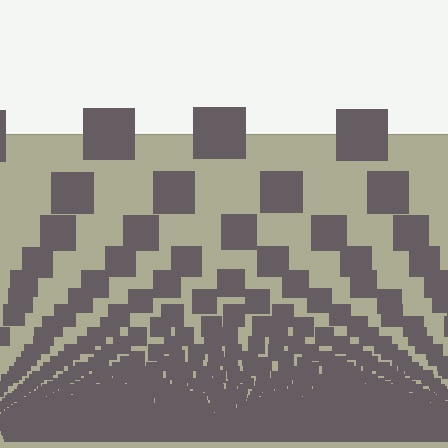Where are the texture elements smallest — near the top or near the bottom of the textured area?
Near the bottom.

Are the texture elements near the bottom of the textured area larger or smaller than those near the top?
Smaller. The gradient is inverted — elements near the bottom are smaller and denser.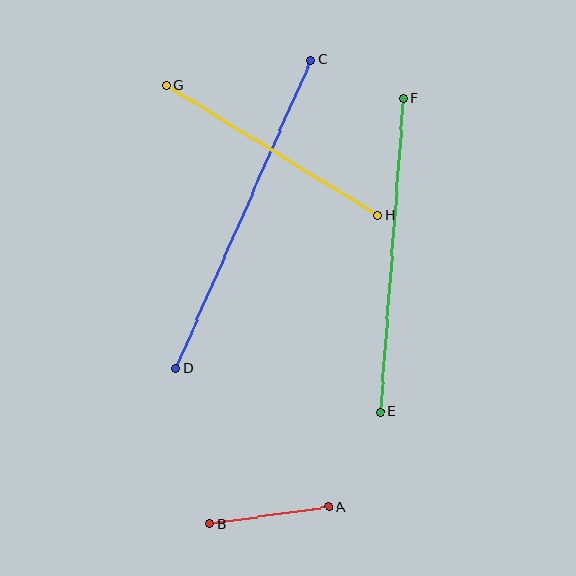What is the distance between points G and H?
The distance is approximately 249 pixels.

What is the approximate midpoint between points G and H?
The midpoint is at approximately (272, 150) pixels.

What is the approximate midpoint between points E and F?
The midpoint is at approximately (392, 255) pixels.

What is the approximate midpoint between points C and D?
The midpoint is at approximately (244, 214) pixels.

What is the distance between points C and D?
The distance is approximately 337 pixels.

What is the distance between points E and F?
The distance is approximately 314 pixels.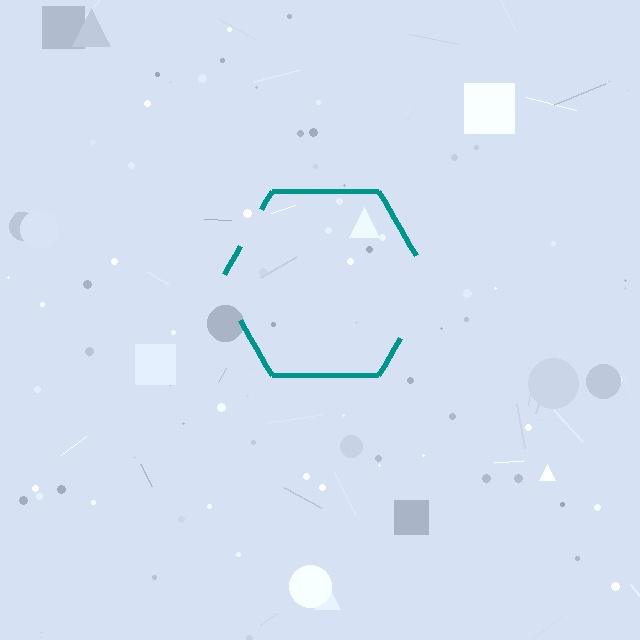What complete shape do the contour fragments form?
The contour fragments form a hexagon.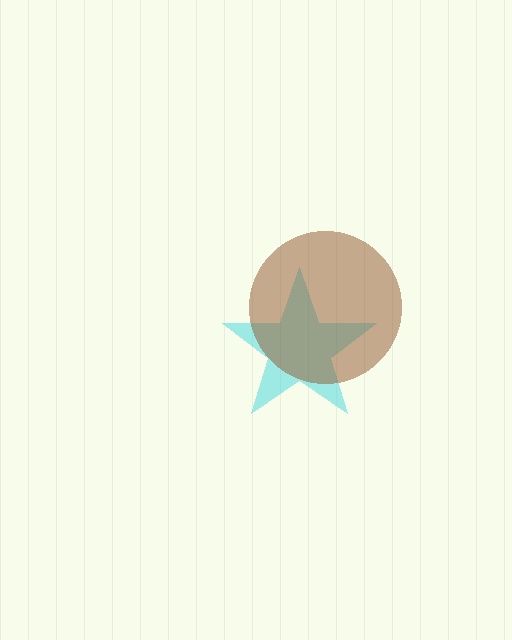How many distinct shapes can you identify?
There are 2 distinct shapes: a cyan star, a brown circle.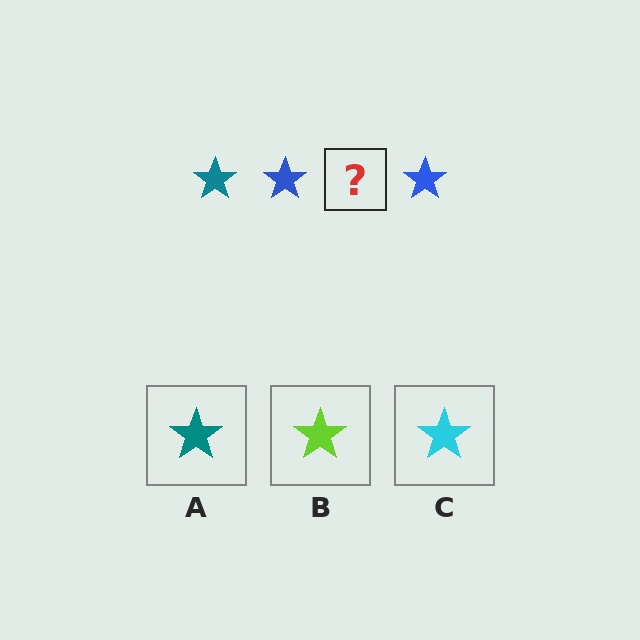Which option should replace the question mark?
Option A.